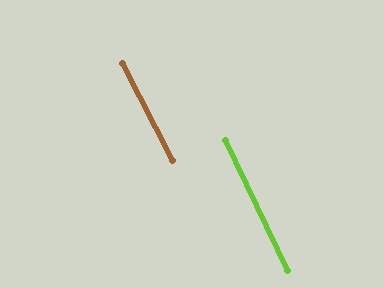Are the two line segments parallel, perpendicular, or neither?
Parallel — their directions differ by only 1.4°.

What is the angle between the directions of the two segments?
Approximately 1 degree.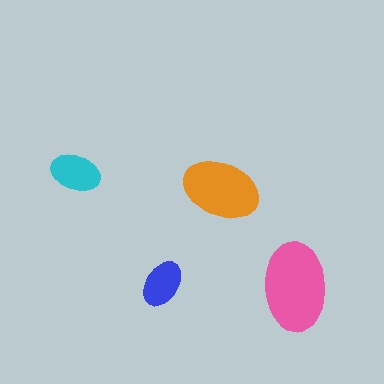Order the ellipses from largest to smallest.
the pink one, the orange one, the cyan one, the blue one.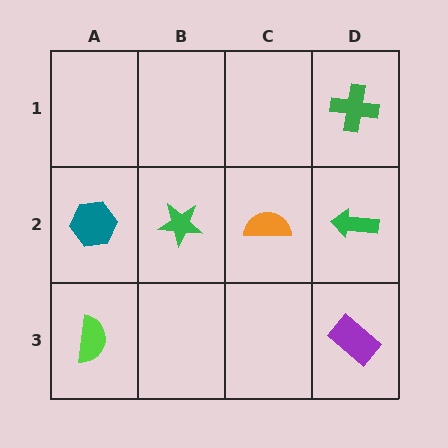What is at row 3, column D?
A purple rectangle.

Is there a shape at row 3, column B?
No, that cell is empty.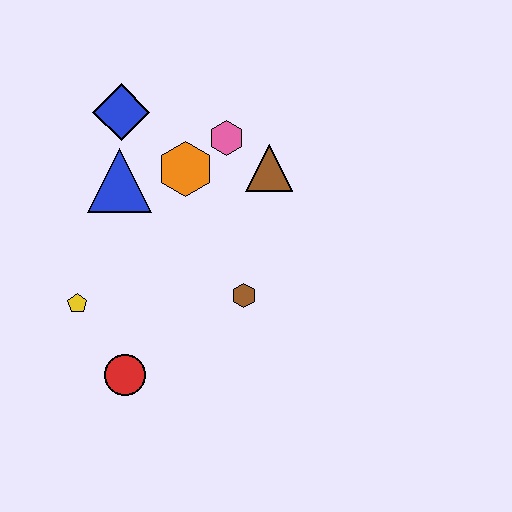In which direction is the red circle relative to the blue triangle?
The red circle is below the blue triangle.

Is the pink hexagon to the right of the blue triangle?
Yes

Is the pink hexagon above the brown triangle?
Yes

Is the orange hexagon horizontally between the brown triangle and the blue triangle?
Yes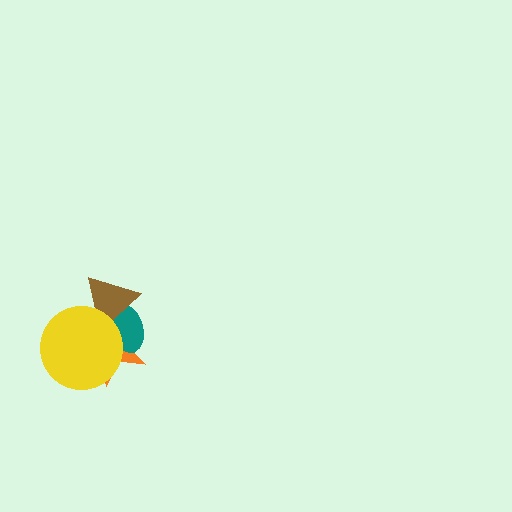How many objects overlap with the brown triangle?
3 objects overlap with the brown triangle.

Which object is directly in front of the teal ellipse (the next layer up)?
The brown triangle is directly in front of the teal ellipse.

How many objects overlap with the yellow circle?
3 objects overlap with the yellow circle.